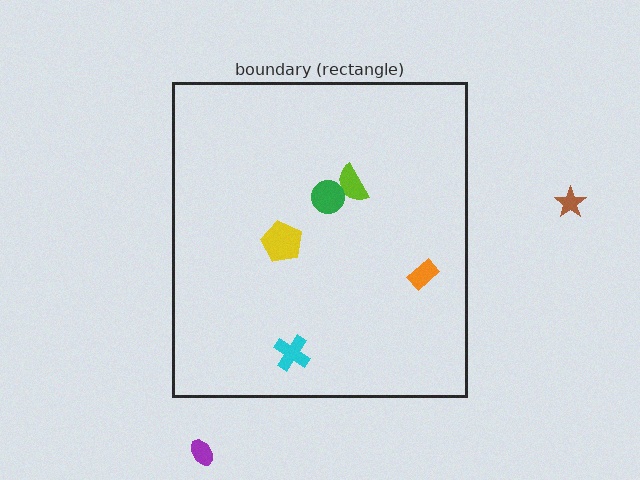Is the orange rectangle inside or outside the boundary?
Inside.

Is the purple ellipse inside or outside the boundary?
Outside.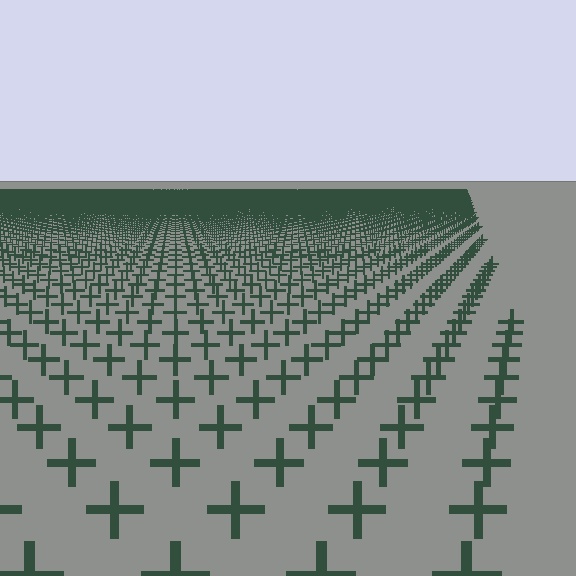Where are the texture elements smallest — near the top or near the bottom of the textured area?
Near the top.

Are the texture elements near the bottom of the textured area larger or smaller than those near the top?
Larger. Near the bottom, elements are closer to the viewer and appear at a bigger on-screen size.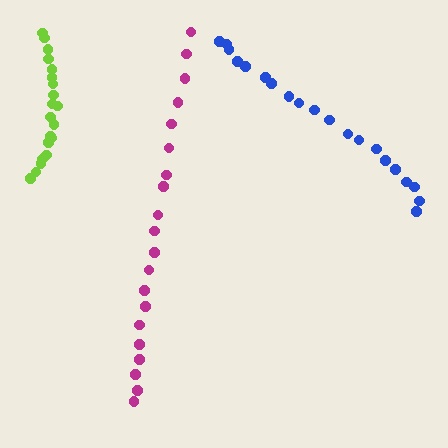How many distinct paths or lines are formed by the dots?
There are 3 distinct paths.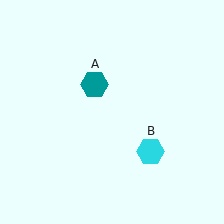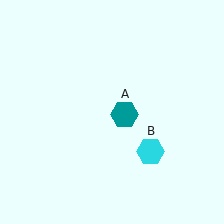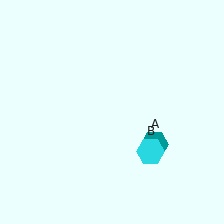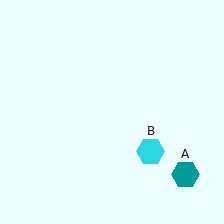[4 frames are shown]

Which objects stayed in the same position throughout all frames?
Cyan hexagon (object B) remained stationary.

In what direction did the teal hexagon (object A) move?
The teal hexagon (object A) moved down and to the right.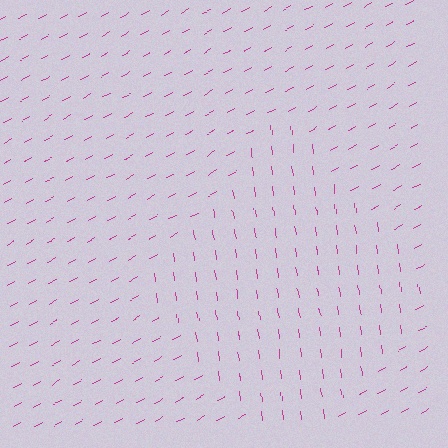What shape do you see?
I see a diamond.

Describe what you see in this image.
The image is filled with small magenta line segments. A diamond region in the image has lines oriented differently from the surrounding lines, creating a visible texture boundary.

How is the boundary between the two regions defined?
The boundary is defined purely by a change in line orientation (approximately 69 degrees difference). All lines are the same color and thickness.